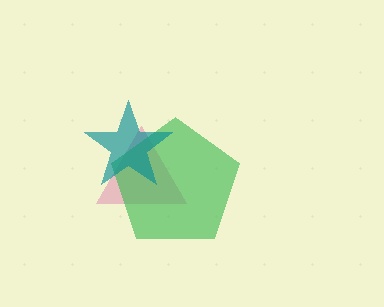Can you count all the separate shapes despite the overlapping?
Yes, there are 3 separate shapes.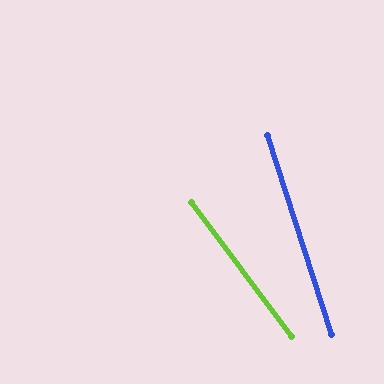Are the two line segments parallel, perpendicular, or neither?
Neither parallel nor perpendicular — they differ by about 19°.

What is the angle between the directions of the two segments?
Approximately 19 degrees.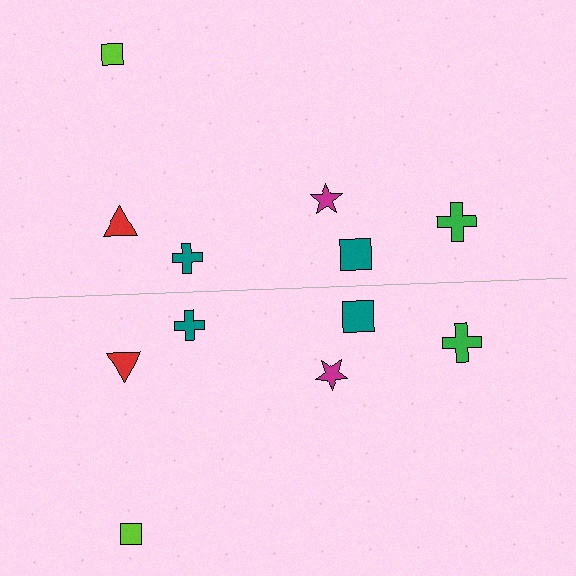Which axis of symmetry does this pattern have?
The pattern has a horizontal axis of symmetry running through the center of the image.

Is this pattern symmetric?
Yes, this pattern has bilateral (reflection) symmetry.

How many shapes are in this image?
There are 12 shapes in this image.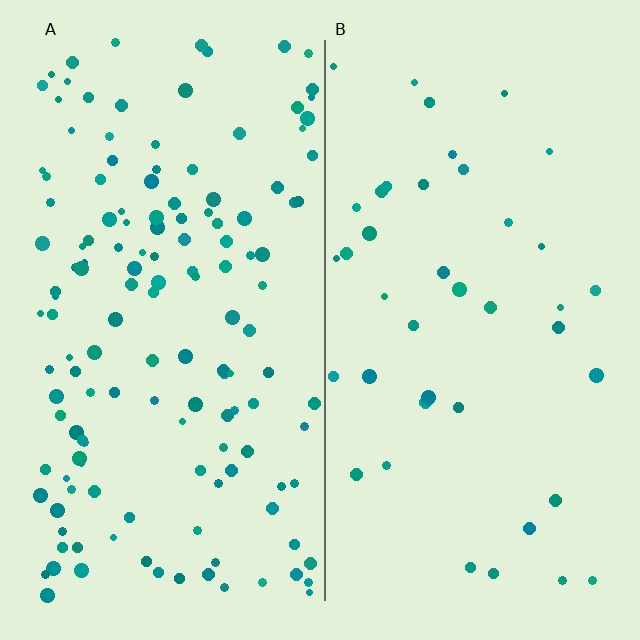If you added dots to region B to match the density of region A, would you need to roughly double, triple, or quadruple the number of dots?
Approximately quadruple.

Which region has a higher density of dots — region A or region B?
A (the left).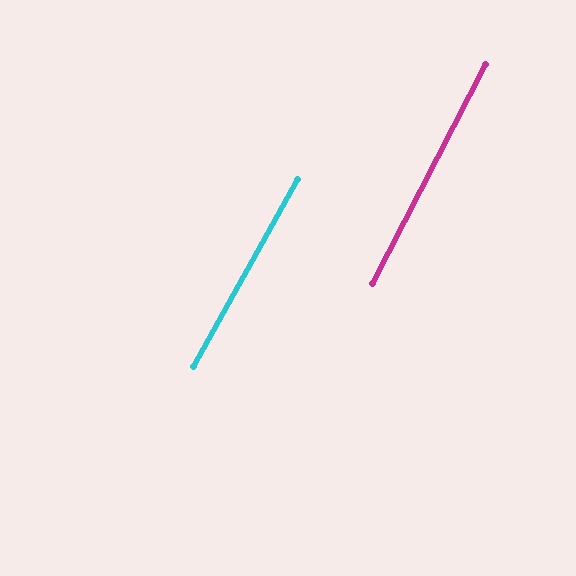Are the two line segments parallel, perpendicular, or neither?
Parallel — their directions differ by only 1.8°.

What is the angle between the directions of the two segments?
Approximately 2 degrees.